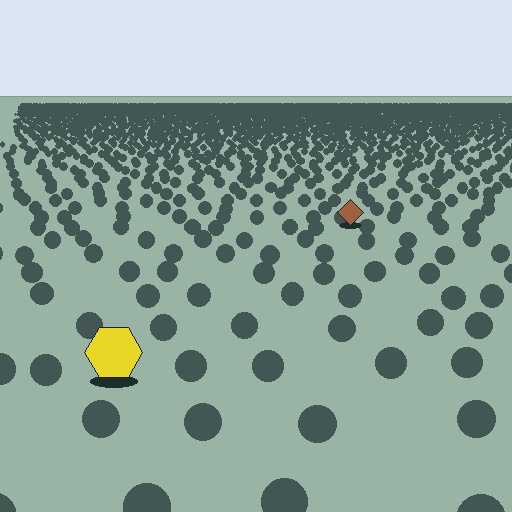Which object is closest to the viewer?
The yellow hexagon is closest. The texture marks near it are larger and more spread out.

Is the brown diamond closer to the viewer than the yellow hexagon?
No. The yellow hexagon is closer — you can tell from the texture gradient: the ground texture is coarser near it.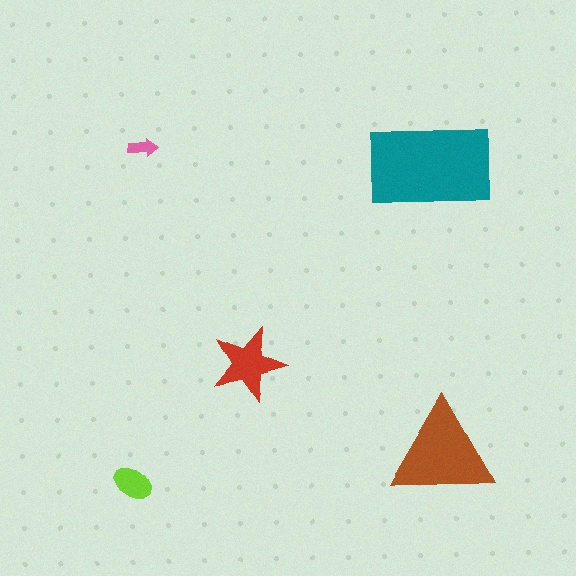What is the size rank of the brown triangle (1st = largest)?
2nd.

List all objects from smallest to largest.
The pink arrow, the lime ellipse, the red star, the brown triangle, the teal rectangle.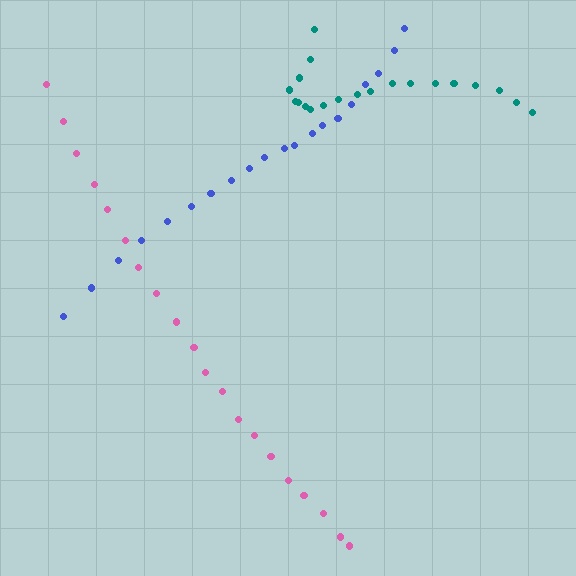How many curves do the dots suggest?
There are 3 distinct paths.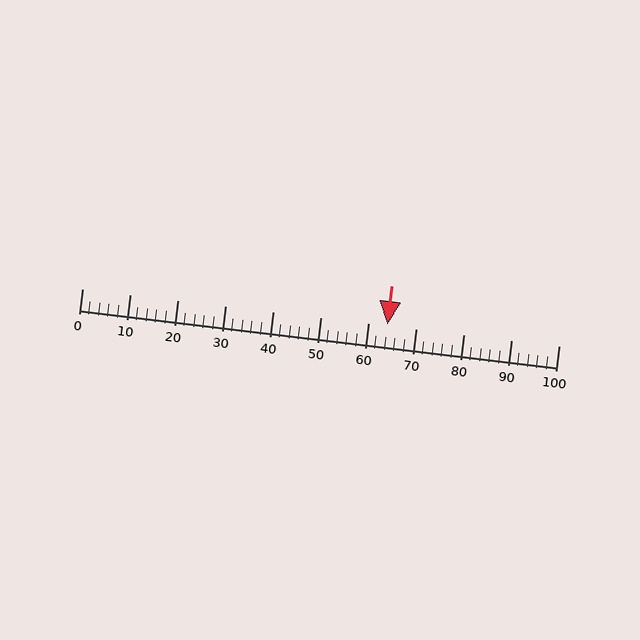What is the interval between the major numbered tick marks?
The major tick marks are spaced 10 units apart.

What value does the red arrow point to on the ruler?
The red arrow points to approximately 64.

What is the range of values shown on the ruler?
The ruler shows values from 0 to 100.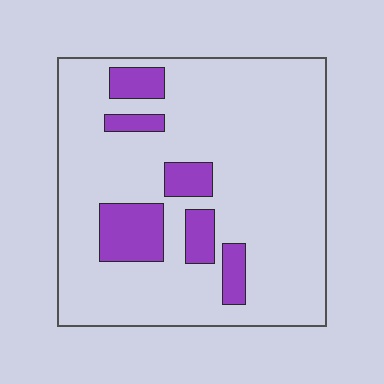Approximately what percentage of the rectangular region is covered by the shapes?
Approximately 15%.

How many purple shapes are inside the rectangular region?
6.